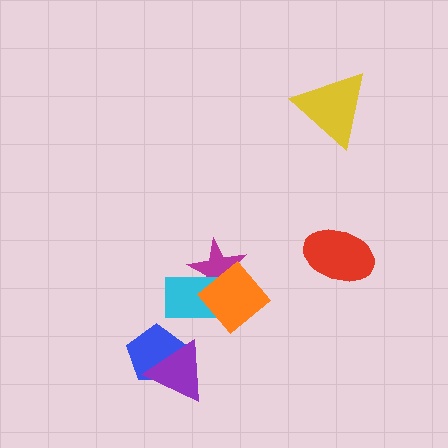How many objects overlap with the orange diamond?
2 objects overlap with the orange diamond.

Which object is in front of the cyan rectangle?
The orange diamond is in front of the cyan rectangle.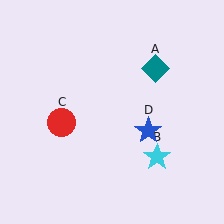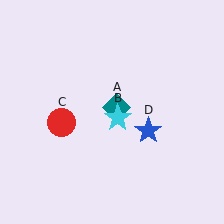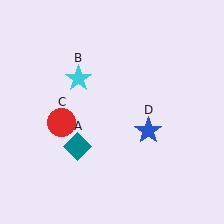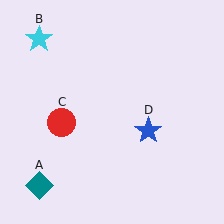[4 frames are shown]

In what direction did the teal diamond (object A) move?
The teal diamond (object A) moved down and to the left.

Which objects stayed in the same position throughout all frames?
Red circle (object C) and blue star (object D) remained stationary.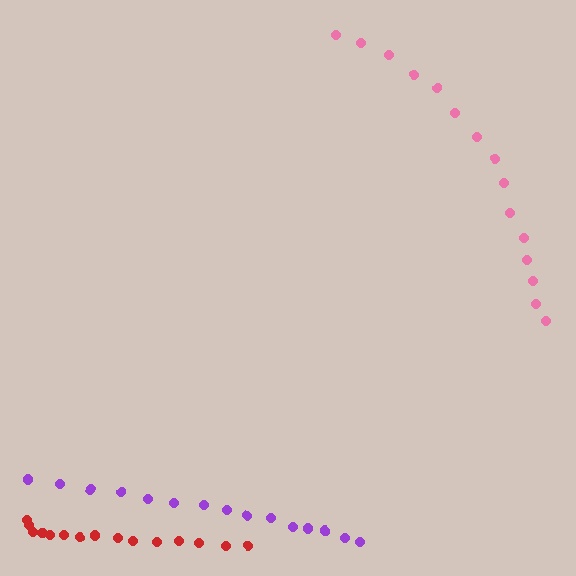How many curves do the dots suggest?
There are 3 distinct paths.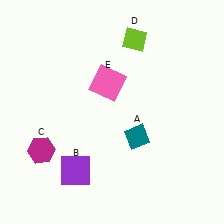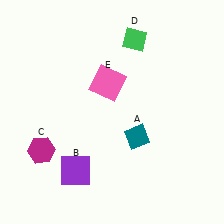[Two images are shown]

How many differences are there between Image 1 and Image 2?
There is 1 difference between the two images.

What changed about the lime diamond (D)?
In Image 1, D is lime. In Image 2, it changed to green.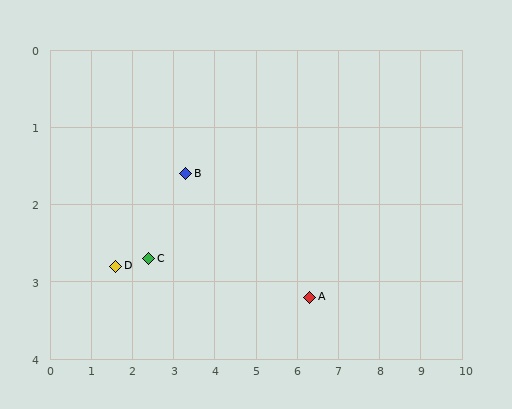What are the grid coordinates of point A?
Point A is at approximately (6.3, 3.2).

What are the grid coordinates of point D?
Point D is at approximately (1.6, 2.8).